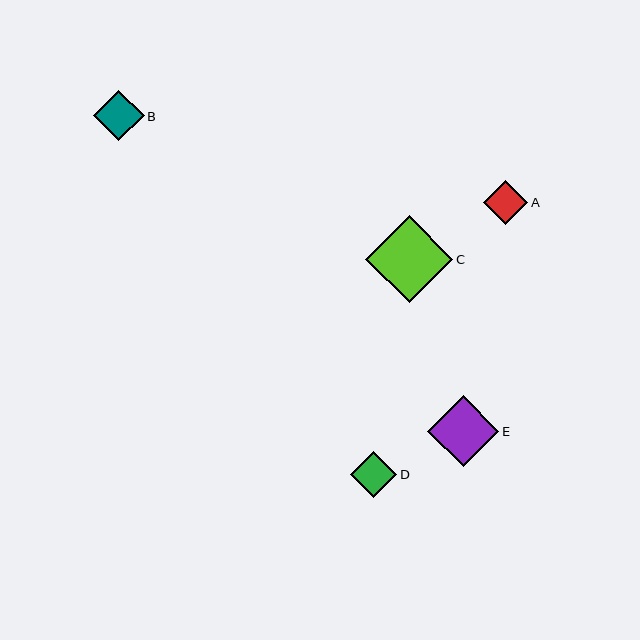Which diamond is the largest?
Diamond C is the largest with a size of approximately 87 pixels.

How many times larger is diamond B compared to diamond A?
Diamond B is approximately 1.1 times the size of diamond A.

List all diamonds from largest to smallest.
From largest to smallest: C, E, B, D, A.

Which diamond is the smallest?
Diamond A is the smallest with a size of approximately 44 pixels.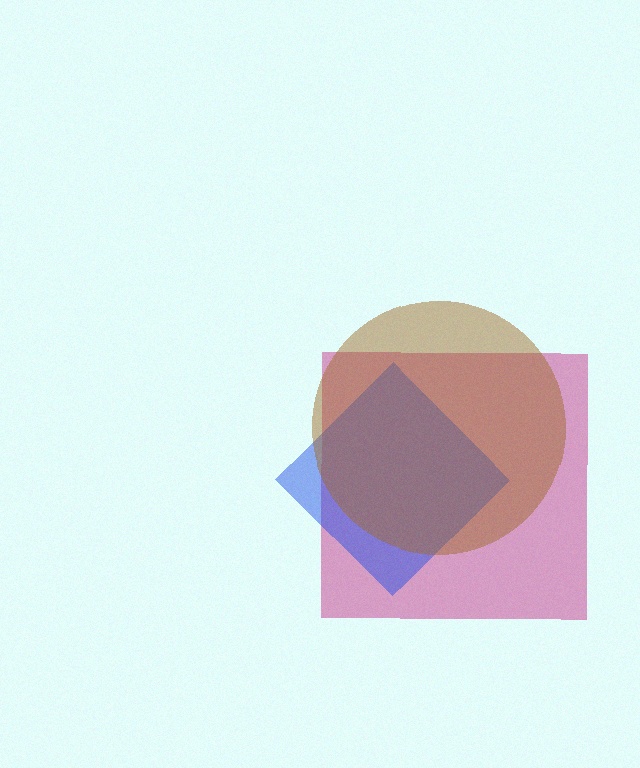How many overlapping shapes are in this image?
There are 3 overlapping shapes in the image.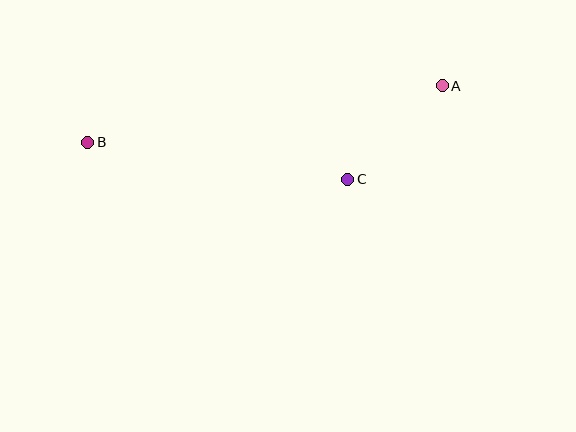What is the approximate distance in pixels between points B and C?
The distance between B and C is approximately 262 pixels.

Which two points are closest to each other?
Points A and C are closest to each other.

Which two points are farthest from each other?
Points A and B are farthest from each other.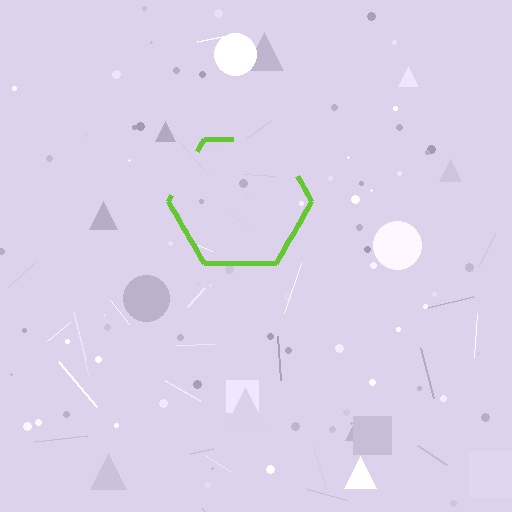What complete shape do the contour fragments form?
The contour fragments form a hexagon.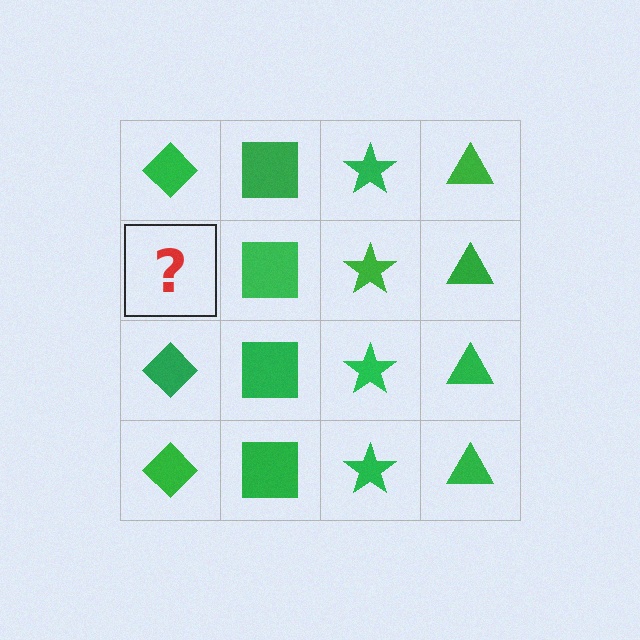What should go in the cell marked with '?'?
The missing cell should contain a green diamond.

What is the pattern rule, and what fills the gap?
The rule is that each column has a consistent shape. The gap should be filled with a green diamond.